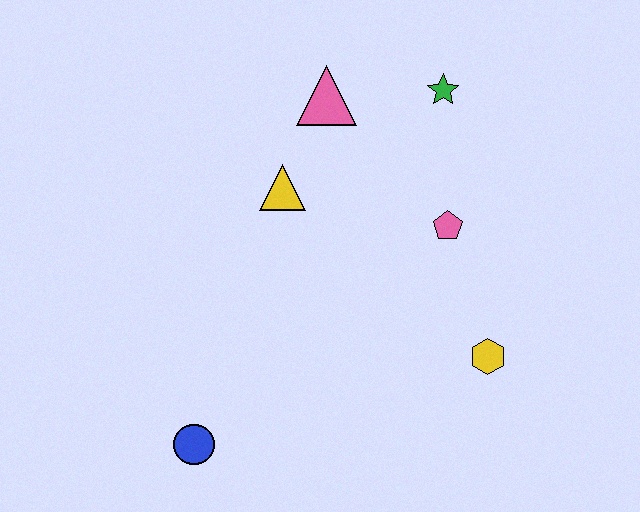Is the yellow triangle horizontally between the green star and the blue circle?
Yes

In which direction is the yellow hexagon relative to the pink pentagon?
The yellow hexagon is below the pink pentagon.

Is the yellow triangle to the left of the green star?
Yes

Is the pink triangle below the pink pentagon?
No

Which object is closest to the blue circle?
The yellow triangle is closest to the blue circle.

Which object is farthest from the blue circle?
The green star is farthest from the blue circle.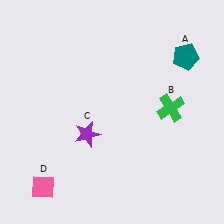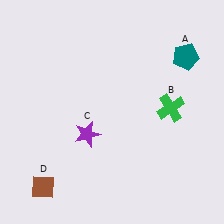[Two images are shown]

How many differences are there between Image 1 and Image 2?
There is 1 difference between the two images.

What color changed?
The diamond (D) changed from pink in Image 1 to brown in Image 2.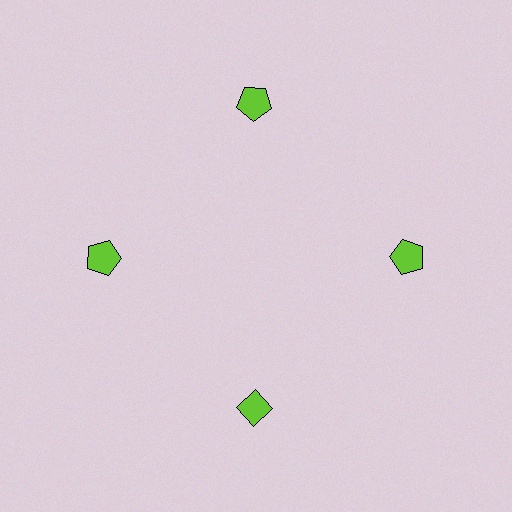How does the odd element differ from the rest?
It has a different shape: diamond instead of pentagon.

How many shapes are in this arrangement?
There are 4 shapes arranged in a ring pattern.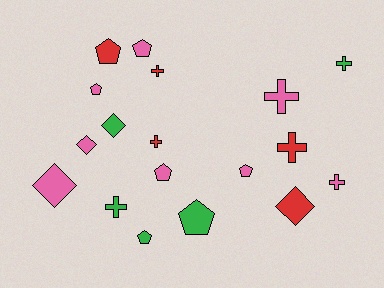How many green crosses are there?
There are 2 green crosses.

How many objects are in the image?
There are 18 objects.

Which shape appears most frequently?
Pentagon, with 7 objects.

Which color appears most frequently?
Pink, with 8 objects.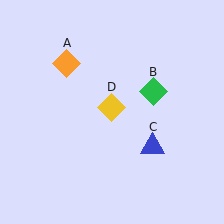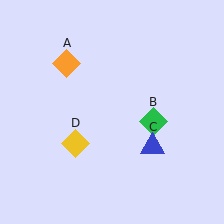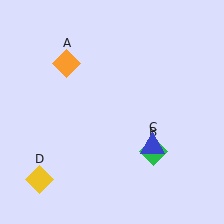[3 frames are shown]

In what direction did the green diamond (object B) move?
The green diamond (object B) moved down.